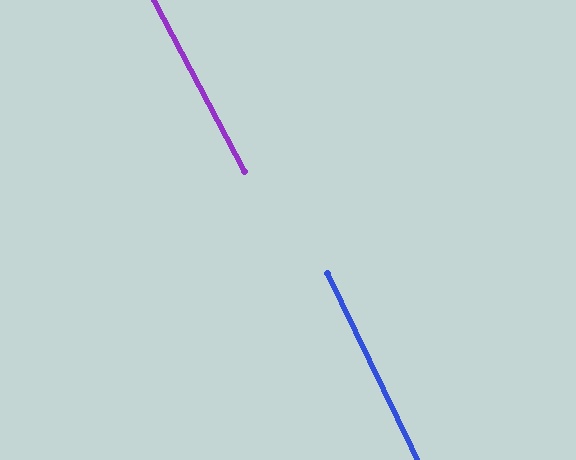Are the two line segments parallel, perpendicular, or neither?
Parallel — their directions differ by only 1.9°.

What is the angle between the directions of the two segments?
Approximately 2 degrees.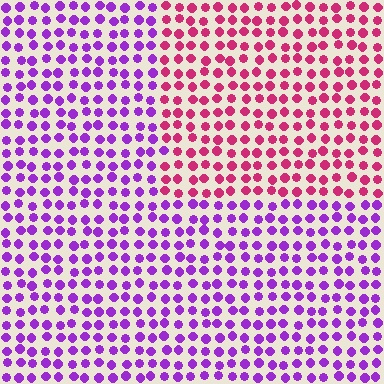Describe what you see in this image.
The image is filled with small purple elements in a uniform arrangement. A rectangle-shaped region is visible where the elements are tinted to a slightly different hue, forming a subtle color boundary.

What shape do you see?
I see a rectangle.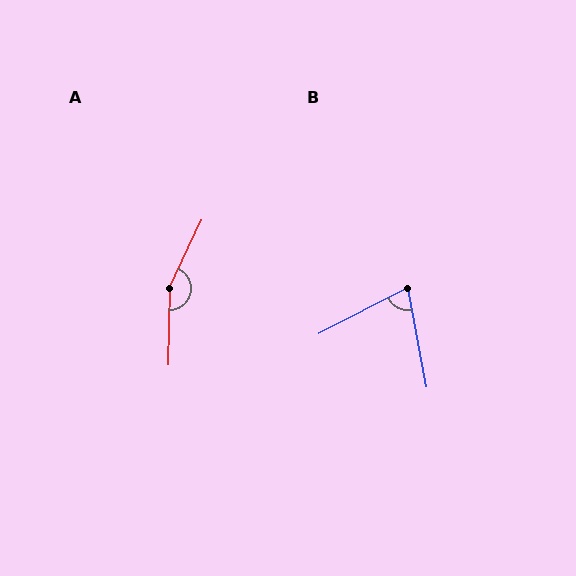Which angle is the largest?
A, at approximately 155 degrees.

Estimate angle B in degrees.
Approximately 73 degrees.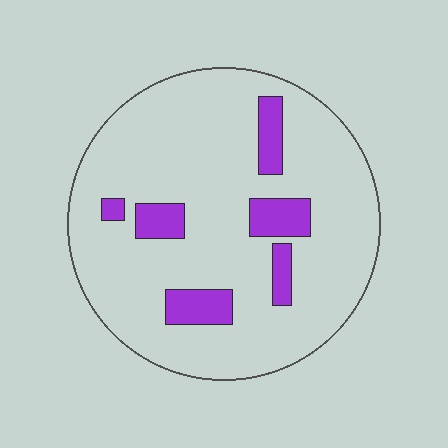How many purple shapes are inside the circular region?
6.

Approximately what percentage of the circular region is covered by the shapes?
Approximately 15%.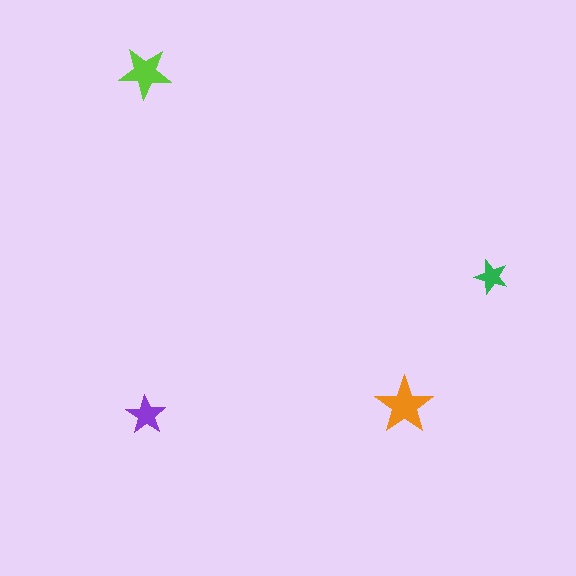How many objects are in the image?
There are 4 objects in the image.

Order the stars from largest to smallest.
the orange one, the lime one, the purple one, the green one.